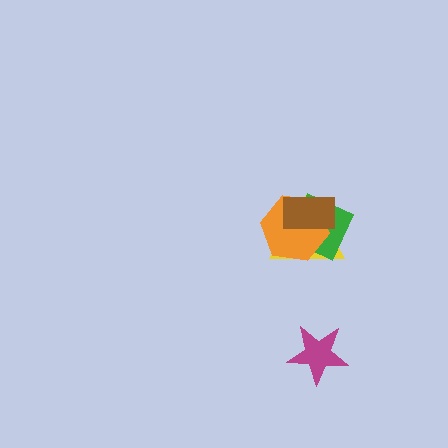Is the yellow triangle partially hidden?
Yes, it is partially covered by another shape.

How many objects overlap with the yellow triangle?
3 objects overlap with the yellow triangle.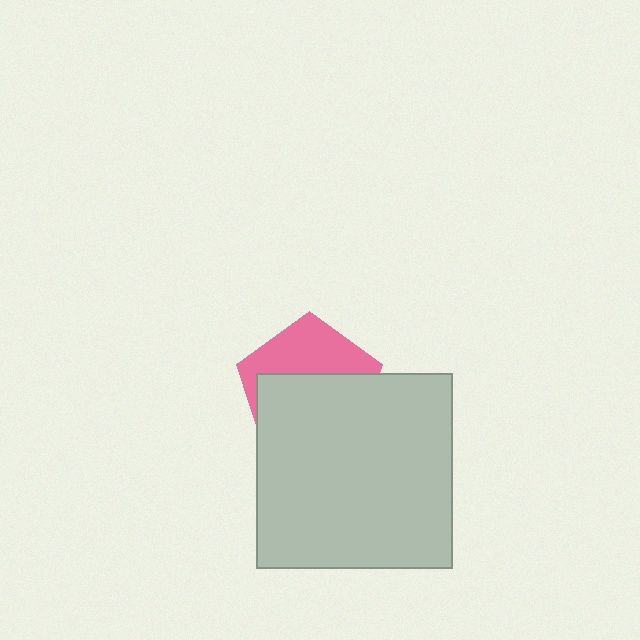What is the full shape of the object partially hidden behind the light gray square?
The partially hidden object is a pink pentagon.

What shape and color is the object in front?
The object in front is a light gray square.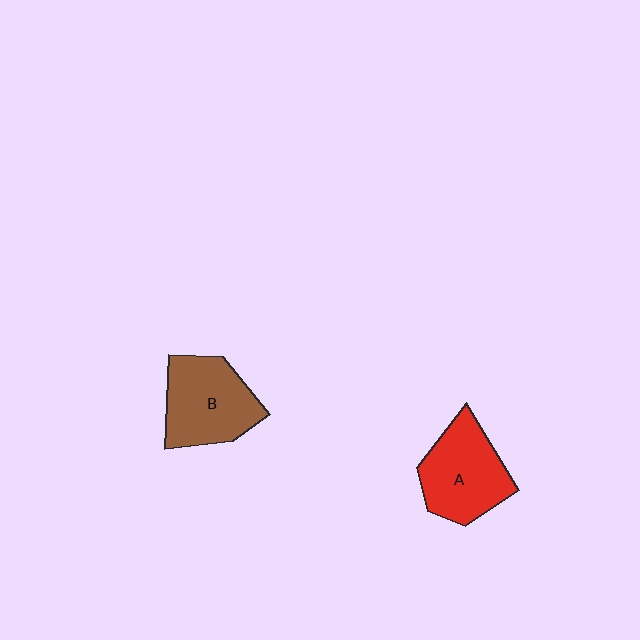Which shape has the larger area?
Shape B (brown).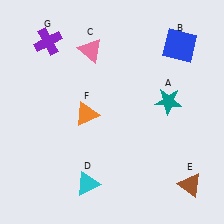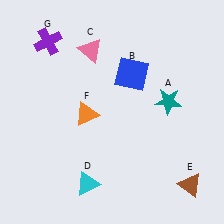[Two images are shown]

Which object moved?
The blue square (B) moved left.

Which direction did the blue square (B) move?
The blue square (B) moved left.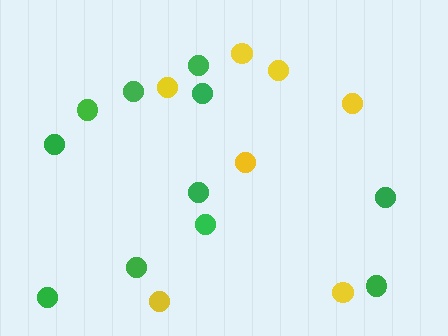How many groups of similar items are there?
There are 2 groups: one group of yellow circles (7) and one group of green circles (11).